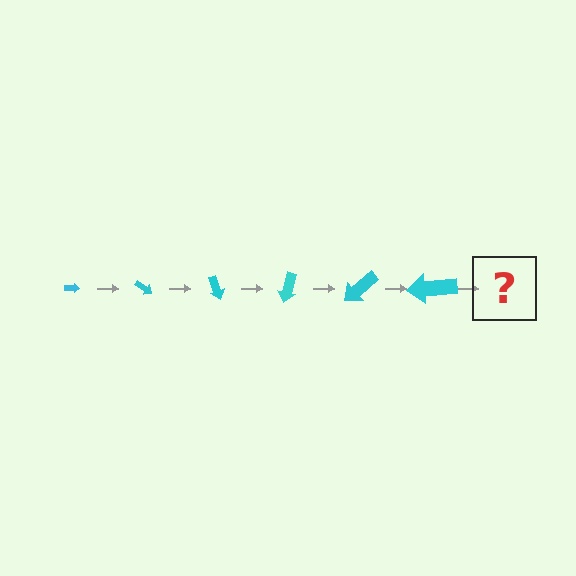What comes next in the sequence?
The next element should be an arrow, larger than the previous one and rotated 210 degrees from the start.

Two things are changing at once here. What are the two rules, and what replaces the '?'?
The two rules are that the arrow grows larger each step and it rotates 35 degrees each step. The '?' should be an arrow, larger than the previous one and rotated 210 degrees from the start.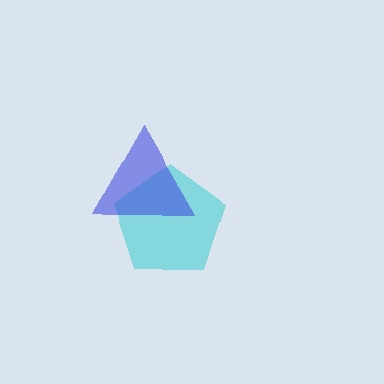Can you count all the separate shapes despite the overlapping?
Yes, there are 2 separate shapes.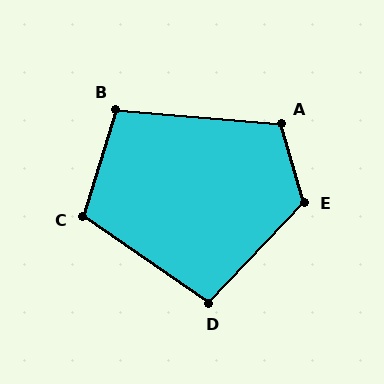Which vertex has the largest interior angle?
E, at approximately 121 degrees.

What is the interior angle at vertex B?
Approximately 102 degrees (obtuse).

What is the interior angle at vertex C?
Approximately 107 degrees (obtuse).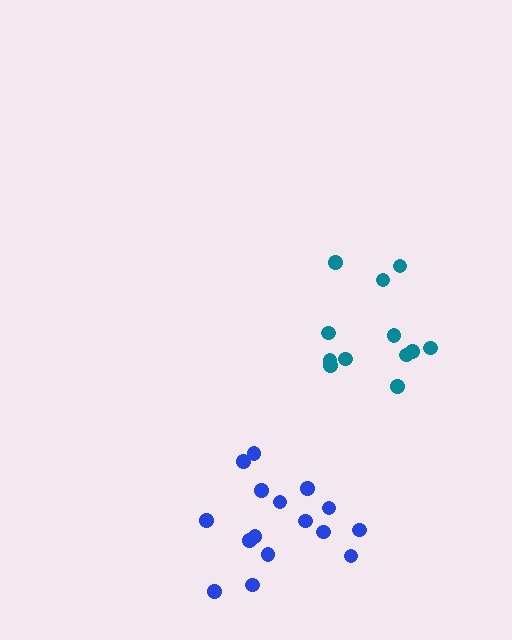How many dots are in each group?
Group 1: 16 dots, Group 2: 12 dots (28 total).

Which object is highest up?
The teal cluster is topmost.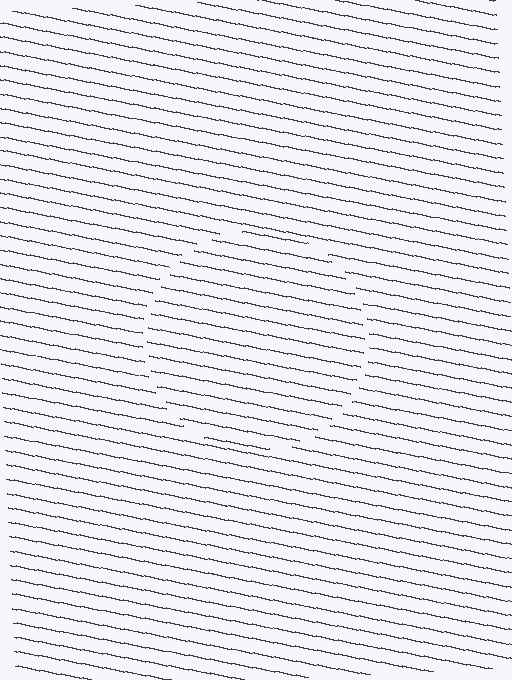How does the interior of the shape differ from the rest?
The interior of the shape contains the same grating, shifted by half a period — the contour is defined by the phase discontinuity where line-ends from the inner and outer gratings abut.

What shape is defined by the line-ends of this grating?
An illusory circle. The interior of the shape contains the same grating, shifted by half a period — the contour is defined by the phase discontinuity where line-ends from the inner and outer gratings abut.